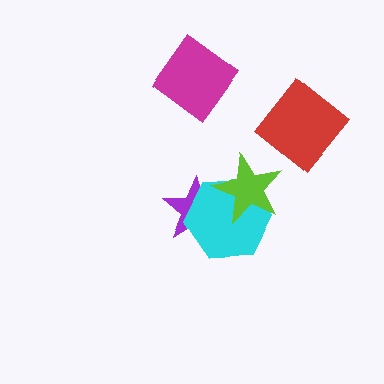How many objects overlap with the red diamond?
0 objects overlap with the red diamond.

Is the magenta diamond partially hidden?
No, no other shape covers it.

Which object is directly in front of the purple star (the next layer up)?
The cyan hexagon is directly in front of the purple star.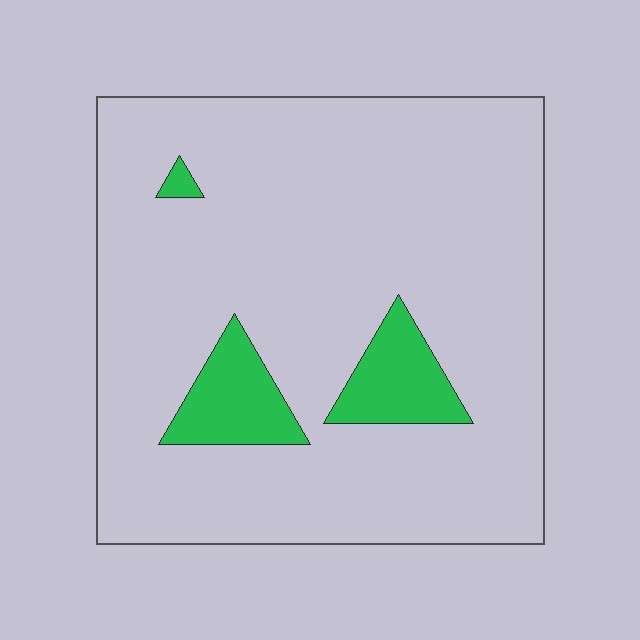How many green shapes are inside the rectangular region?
3.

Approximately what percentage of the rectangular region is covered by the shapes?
Approximately 10%.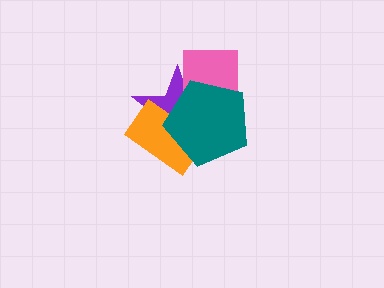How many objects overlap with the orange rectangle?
2 objects overlap with the orange rectangle.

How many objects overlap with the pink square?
2 objects overlap with the pink square.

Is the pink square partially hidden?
Yes, it is partially covered by another shape.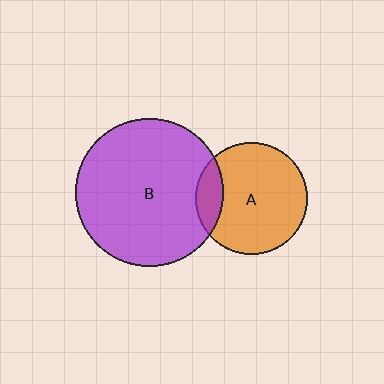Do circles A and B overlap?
Yes.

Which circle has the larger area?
Circle B (purple).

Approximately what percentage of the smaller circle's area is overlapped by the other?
Approximately 15%.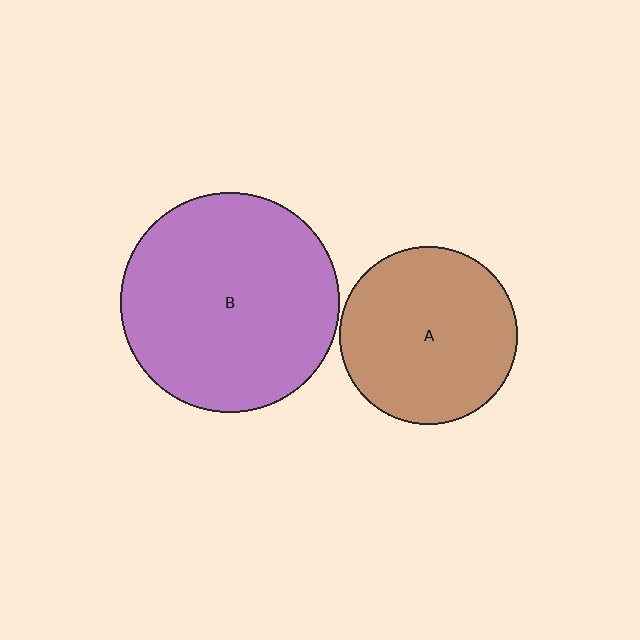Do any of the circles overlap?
No, none of the circles overlap.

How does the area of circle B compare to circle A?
Approximately 1.5 times.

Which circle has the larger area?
Circle B (purple).